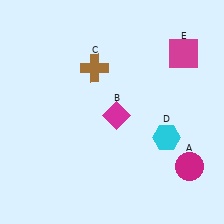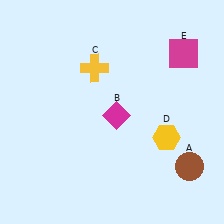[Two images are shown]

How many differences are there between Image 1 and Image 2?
There are 3 differences between the two images.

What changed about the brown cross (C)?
In Image 1, C is brown. In Image 2, it changed to yellow.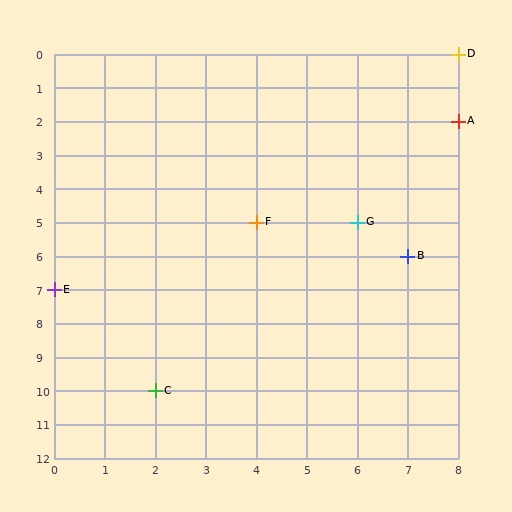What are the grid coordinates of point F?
Point F is at grid coordinates (4, 5).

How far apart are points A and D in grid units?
Points A and D are 2 rows apart.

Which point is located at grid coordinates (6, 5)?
Point G is at (6, 5).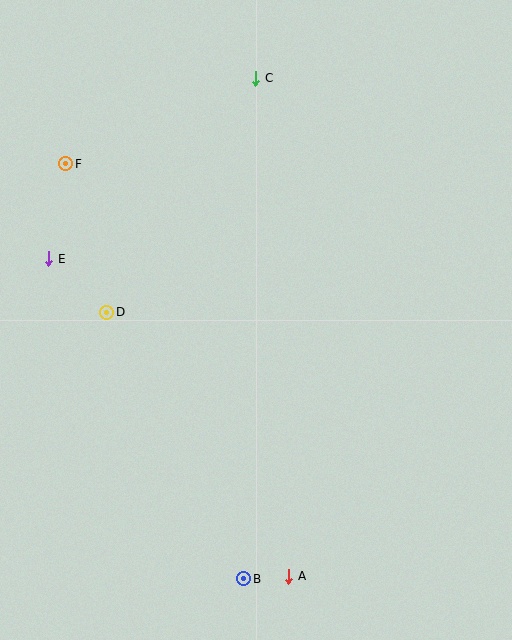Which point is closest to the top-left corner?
Point F is closest to the top-left corner.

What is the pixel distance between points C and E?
The distance between C and E is 275 pixels.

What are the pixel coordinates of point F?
Point F is at (66, 164).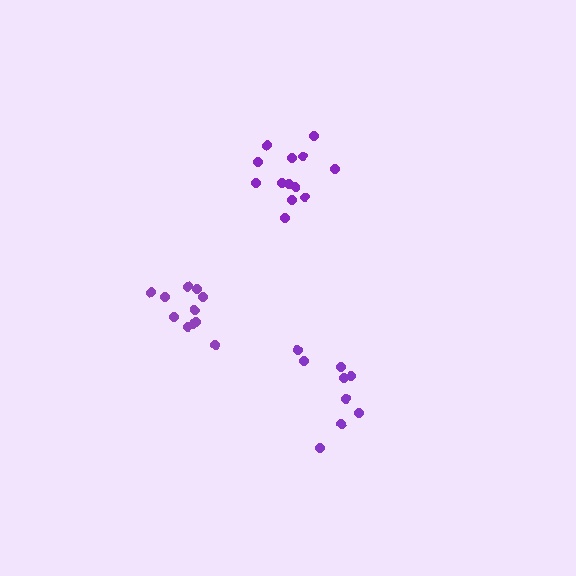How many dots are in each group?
Group 1: 13 dots, Group 2: 9 dots, Group 3: 11 dots (33 total).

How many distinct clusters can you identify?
There are 3 distinct clusters.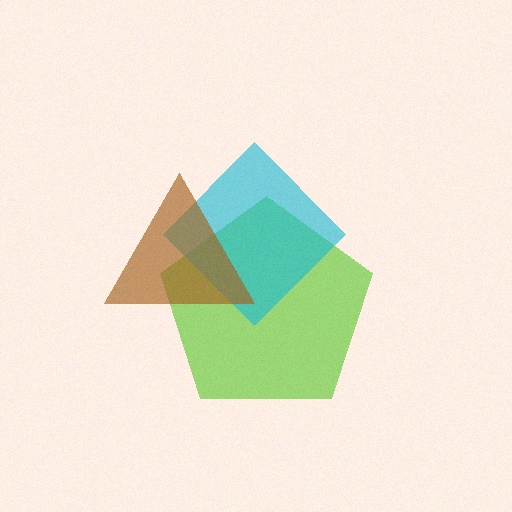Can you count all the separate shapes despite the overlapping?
Yes, there are 3 separate shapes.